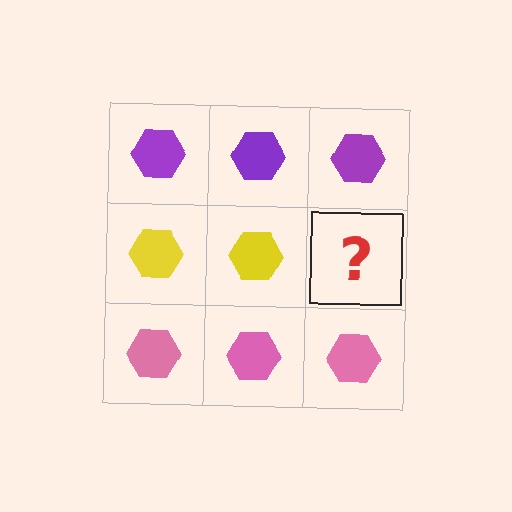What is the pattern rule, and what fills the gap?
The rule is that each row has a consistent color. The gap should be filled with a yellow hexagon.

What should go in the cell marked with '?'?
The missing cell should contain a yellow hexagon.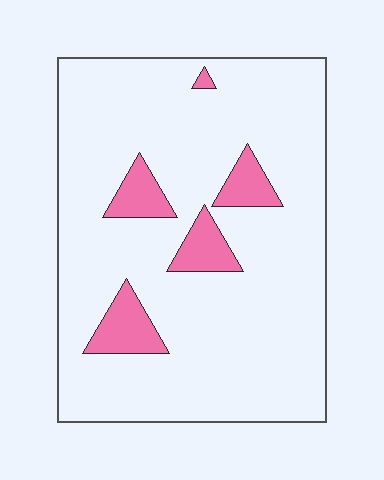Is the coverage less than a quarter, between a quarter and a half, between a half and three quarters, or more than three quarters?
Less than a quarter.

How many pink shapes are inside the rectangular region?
5.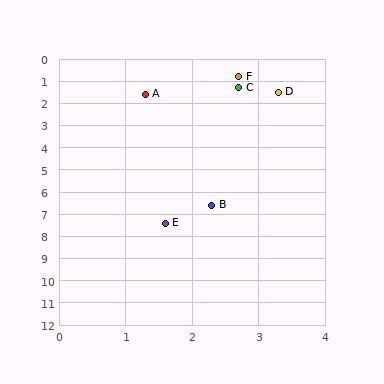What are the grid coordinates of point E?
Point E is at approximately (1.6, 7.4).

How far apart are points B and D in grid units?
Points B and D are about 5.2 grid units apart.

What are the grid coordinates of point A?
Point A is at approximately (1.3, 1.6).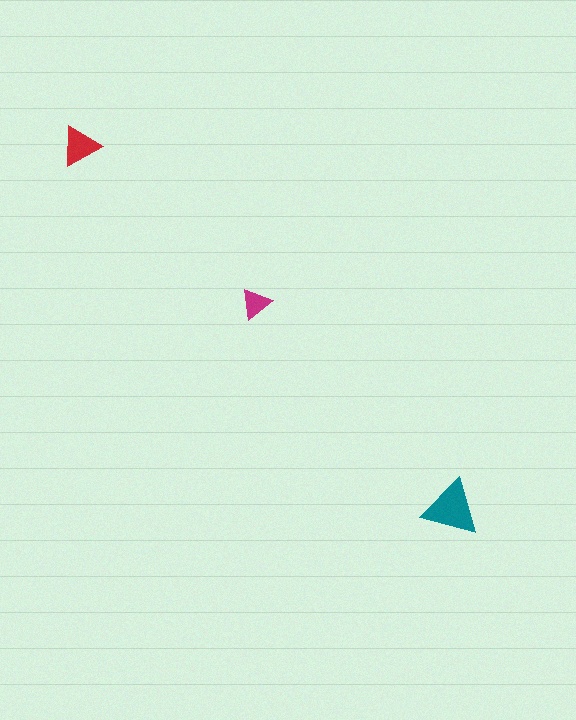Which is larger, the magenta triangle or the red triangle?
The red one.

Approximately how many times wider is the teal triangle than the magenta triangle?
About 2 times wider.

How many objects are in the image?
There are 3 objects in the image.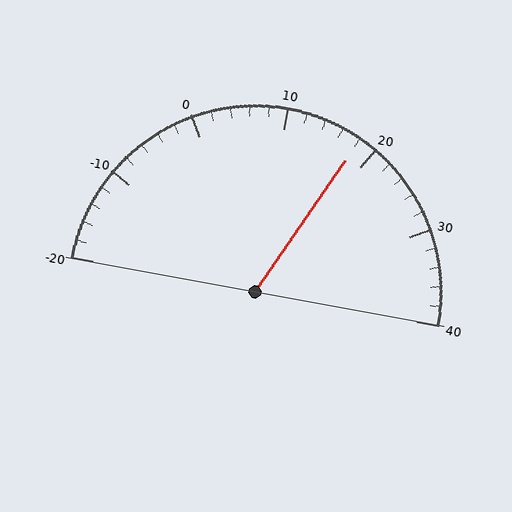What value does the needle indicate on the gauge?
The needle indicates approximately 18.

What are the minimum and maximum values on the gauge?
The gauge ranges from -20 to 40.